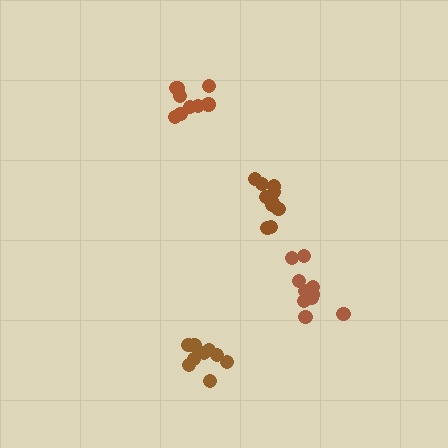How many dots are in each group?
Group 1: 9 dots, Group 2: 12 dots, Group 3: 10 dots, Group 4: 9 dots (40 total).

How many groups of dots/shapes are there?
There are 4 groups.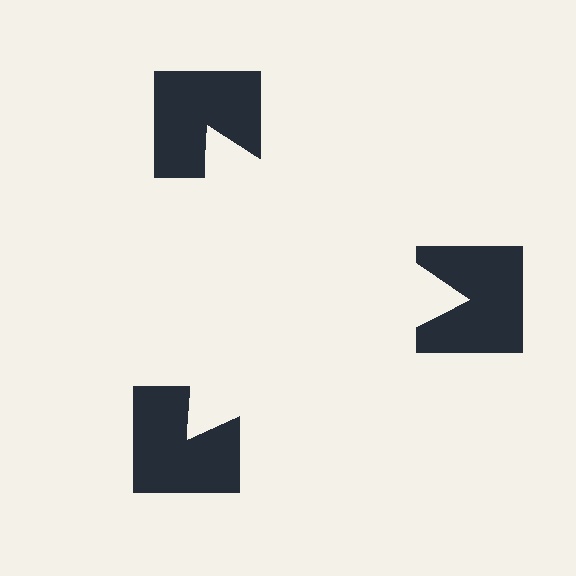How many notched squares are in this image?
There are 3 — one at each vertex of the illusory triangle.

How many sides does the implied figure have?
3 sides.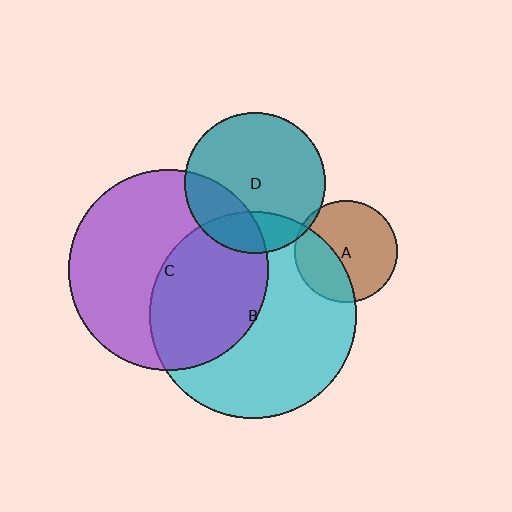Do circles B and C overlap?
Yes.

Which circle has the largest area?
Circle B (cyan).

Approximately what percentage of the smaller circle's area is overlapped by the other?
Approximately 45%.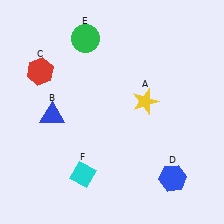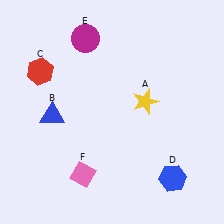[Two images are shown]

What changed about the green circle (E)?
In Image 1, E is green. In Image 2, it changed to magenta.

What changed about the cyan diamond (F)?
In Image 1, F is cyan. In Image 2, it changed to pink.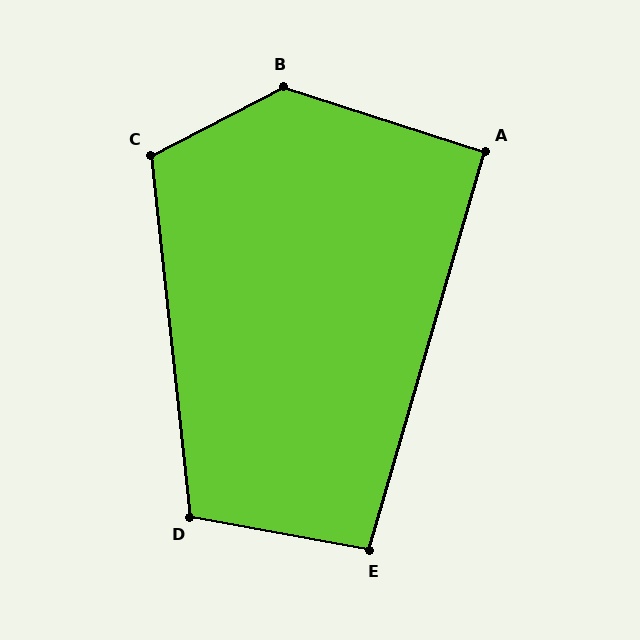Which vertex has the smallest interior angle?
A, at approximately 92 degrees.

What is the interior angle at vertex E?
Approximately 96 degrees (obtuse).